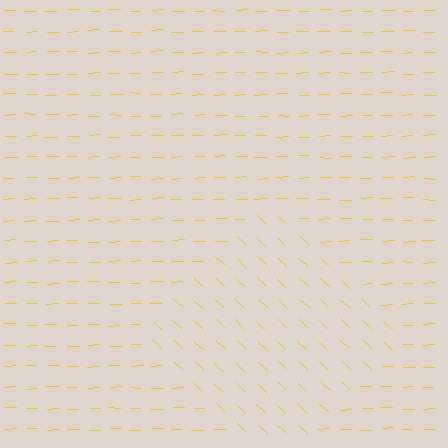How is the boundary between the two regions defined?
The boundary is defined purely by a change in line orientation (approximately 45 degrees difference). All lines are the same color and thickness.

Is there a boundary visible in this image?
Yes, there is a texture boundary formed by a change in line orientation.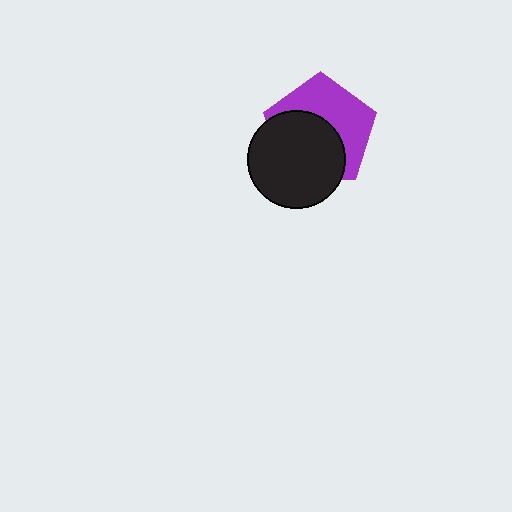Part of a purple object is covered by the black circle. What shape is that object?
It is a pentagon.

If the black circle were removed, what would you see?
You would see the complete purple pentagon.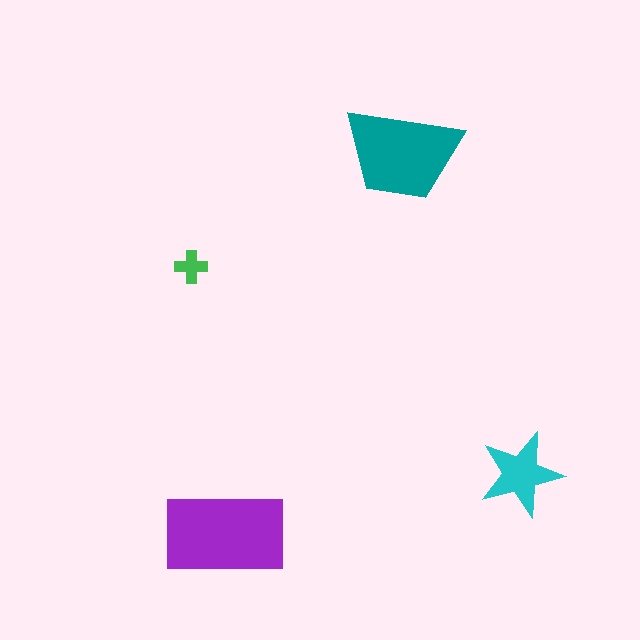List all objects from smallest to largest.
The green cross, the cyan star, the teal trapezoid, the purple rectangle.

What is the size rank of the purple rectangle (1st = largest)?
1st.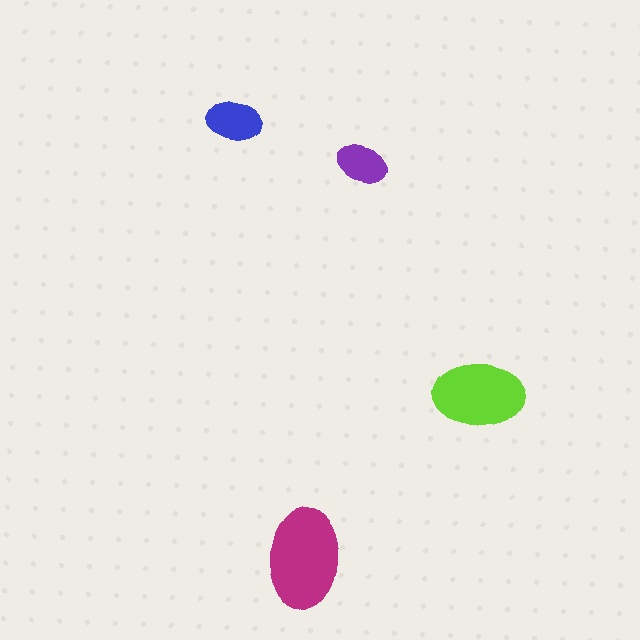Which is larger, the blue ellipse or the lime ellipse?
The lime one.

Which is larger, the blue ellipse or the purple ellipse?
The blue one.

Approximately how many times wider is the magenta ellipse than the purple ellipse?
About 2 times wider.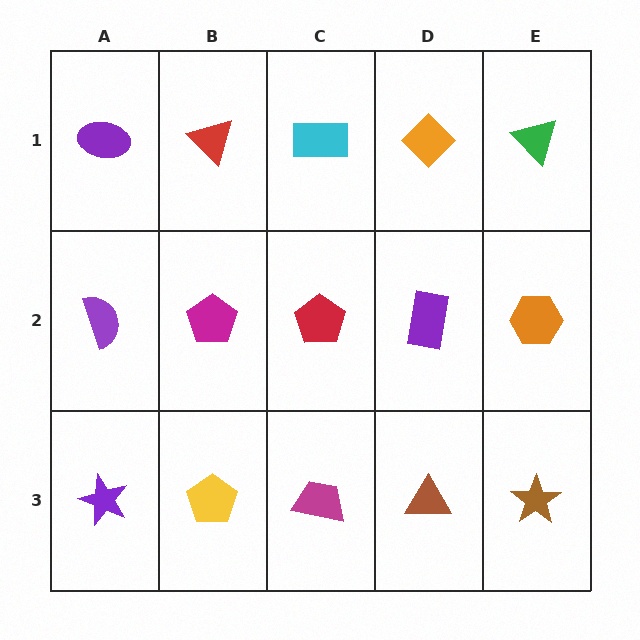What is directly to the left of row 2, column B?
A purple semicircle.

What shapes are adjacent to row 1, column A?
A purple semicircle (row 2, column A), a red triangle (row 1, column B).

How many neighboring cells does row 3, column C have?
3.